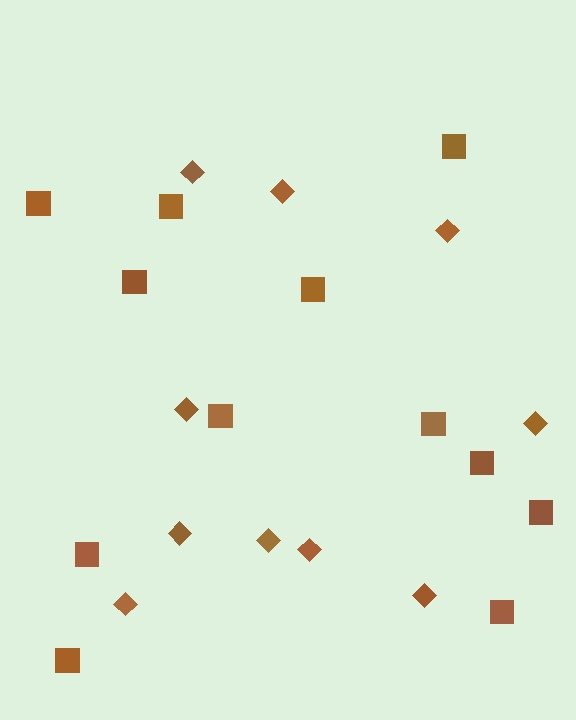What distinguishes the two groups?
There are 2 groups: one group of diamonds (10) and one group of squares (12).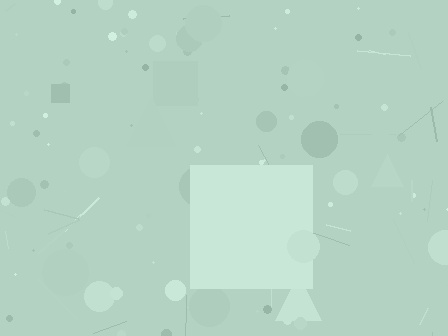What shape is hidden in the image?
A square is hidden in the image.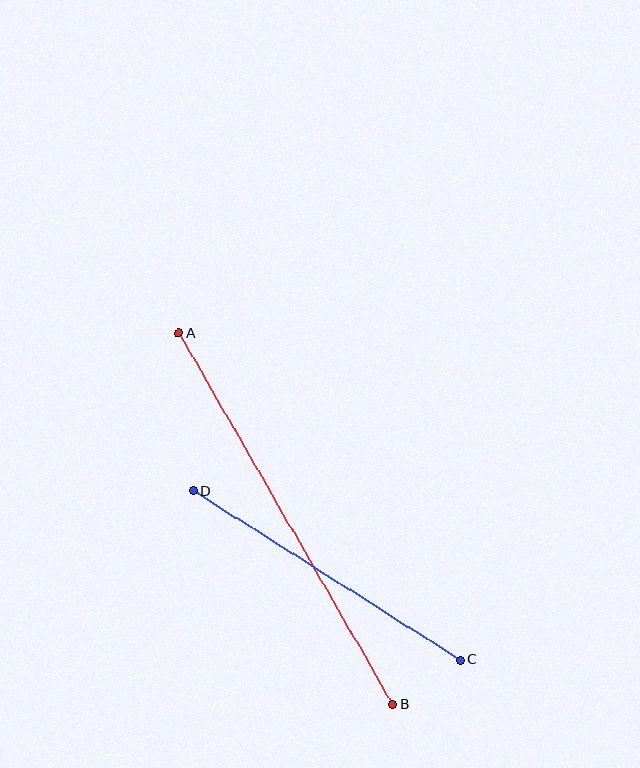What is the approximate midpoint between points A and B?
The midpoint is at approximately (286, 519) pixels.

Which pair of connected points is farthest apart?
Points A and B are farthest apart.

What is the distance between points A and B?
The distance is approximately 428 pixels.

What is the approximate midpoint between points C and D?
The midpoint is at approximately (327, 575) pixels.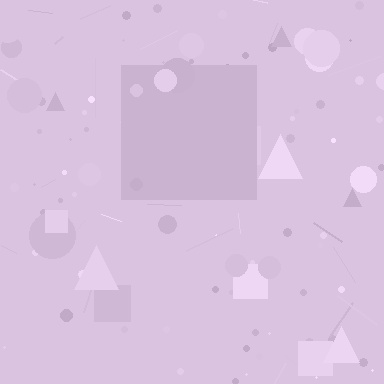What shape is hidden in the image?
A square is hidden in the image.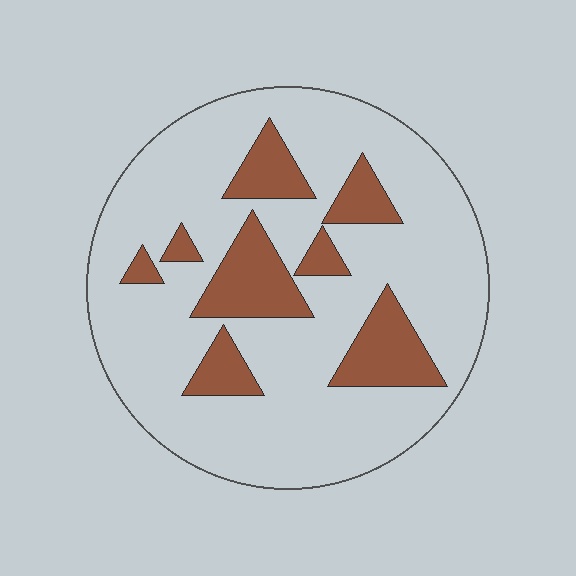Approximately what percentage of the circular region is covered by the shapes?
Approximately 20%.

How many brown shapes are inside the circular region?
8.